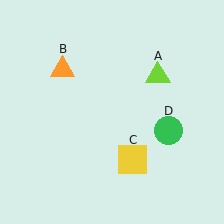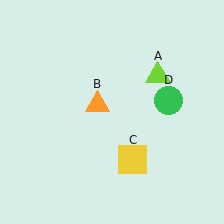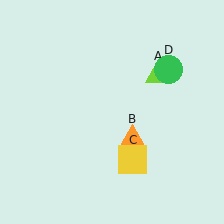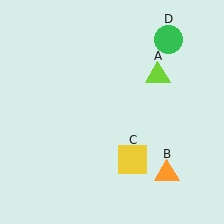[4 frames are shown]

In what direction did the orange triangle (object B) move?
The orange triangle (object B) moved down and to the right.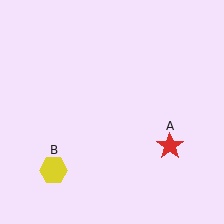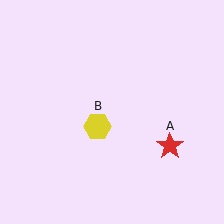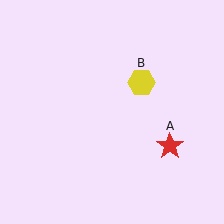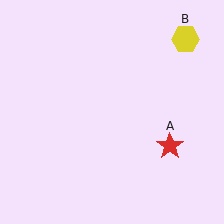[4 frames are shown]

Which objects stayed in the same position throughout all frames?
Red star (object A) remained stationary.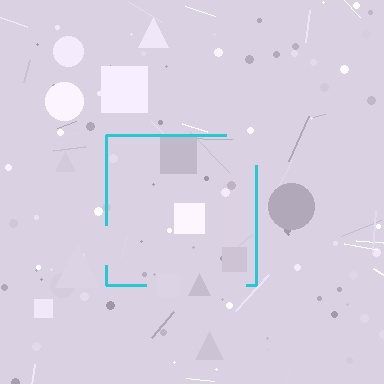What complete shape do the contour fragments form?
The contour fragments form a square.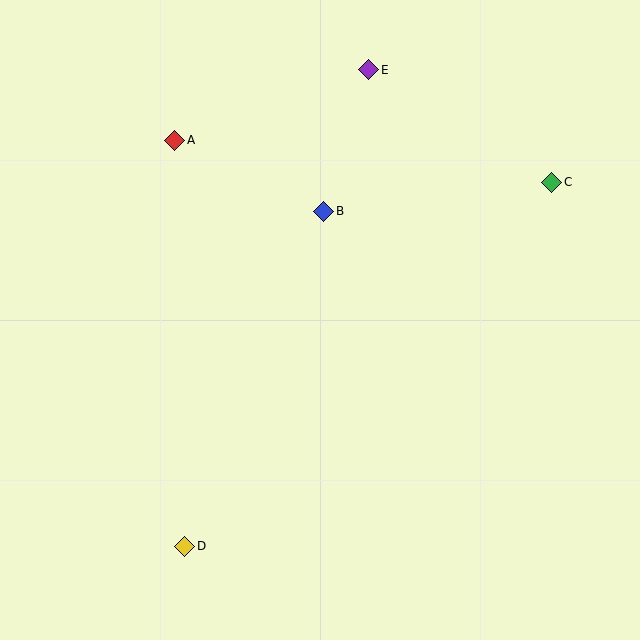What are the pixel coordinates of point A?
Point A is at (174, 140).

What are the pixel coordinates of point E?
Point E is at (369, 70).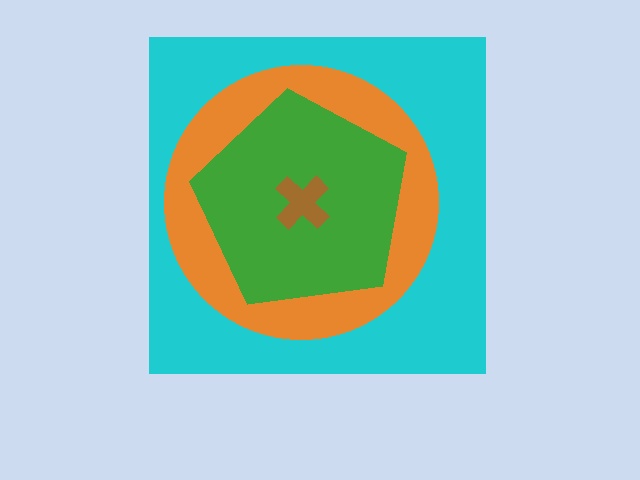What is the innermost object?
The brown cross.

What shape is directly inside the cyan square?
The orange circle.